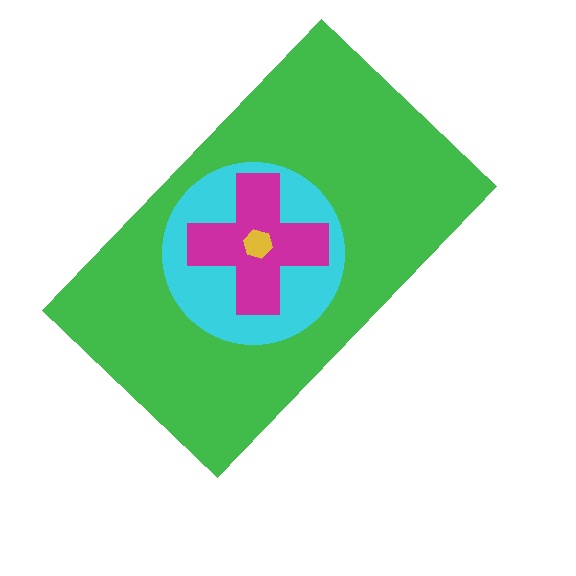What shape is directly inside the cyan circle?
The magenta cross.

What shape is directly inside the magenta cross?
The yellow hexagon.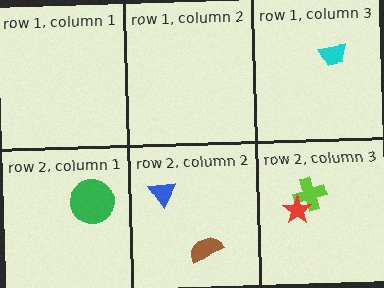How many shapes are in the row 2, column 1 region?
1.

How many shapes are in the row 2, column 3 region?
2.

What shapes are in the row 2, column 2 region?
The blue triangle, the brown semicircle.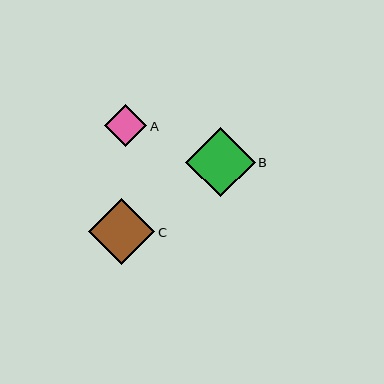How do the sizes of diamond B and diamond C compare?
Diamond B and diamond C are approximately the same size.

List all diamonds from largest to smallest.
From largest to smallest: B, C, A.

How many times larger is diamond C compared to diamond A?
Diamond C is approximately 1.5 times the size of diamond A.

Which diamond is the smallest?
Diamond A is the smallest with a size of approximately 43 pixels.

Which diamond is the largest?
Diamond B is the largest with a size of approximately 70 pixels.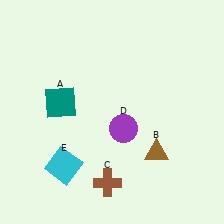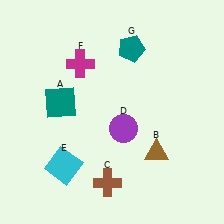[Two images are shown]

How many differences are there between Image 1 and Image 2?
There are 2 differences between the two images.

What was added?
A magenta cross (F), a teal pentagon (G) were added in Image 2.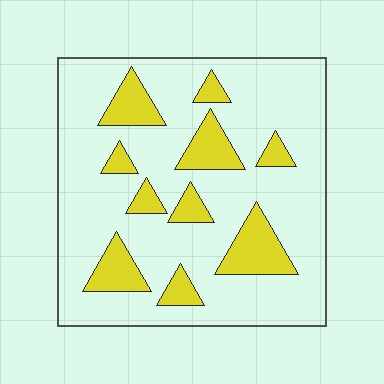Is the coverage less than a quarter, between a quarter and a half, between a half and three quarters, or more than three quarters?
Less than a quarter.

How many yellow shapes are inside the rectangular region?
10.